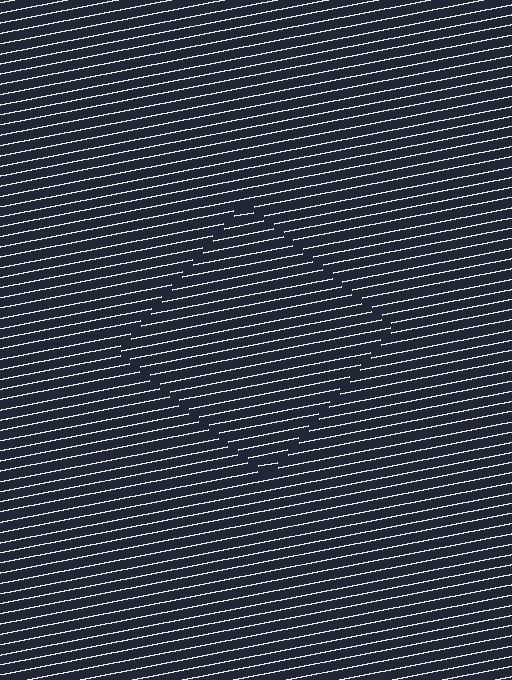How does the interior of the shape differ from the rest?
The interior of the shape contains the same grating, shifted by half a period — the contour is defined by the phase discontinuity where line-ends from the inner and outer gratings abut.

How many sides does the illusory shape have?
4 sides — the line-ends trace a square.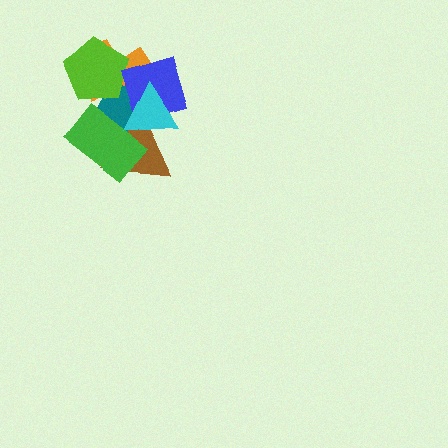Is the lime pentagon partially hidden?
Yes, it is partially covered by another shape.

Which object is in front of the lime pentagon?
The blue diamond is in front of the lime pentagon.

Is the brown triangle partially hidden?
Yes, it is partially covered by another shape.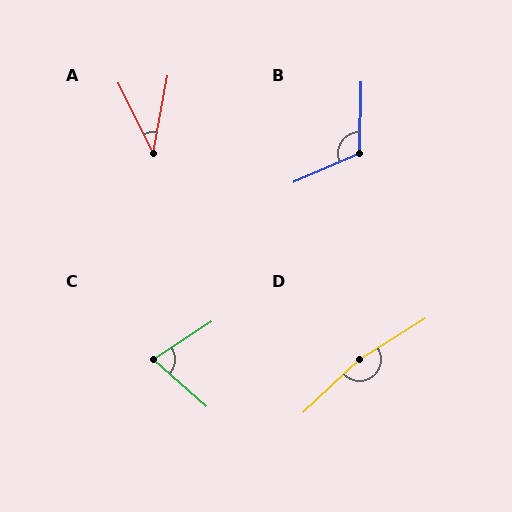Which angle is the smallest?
A, at approximately 37 degrees.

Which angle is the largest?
D, at approximately 168 degrees.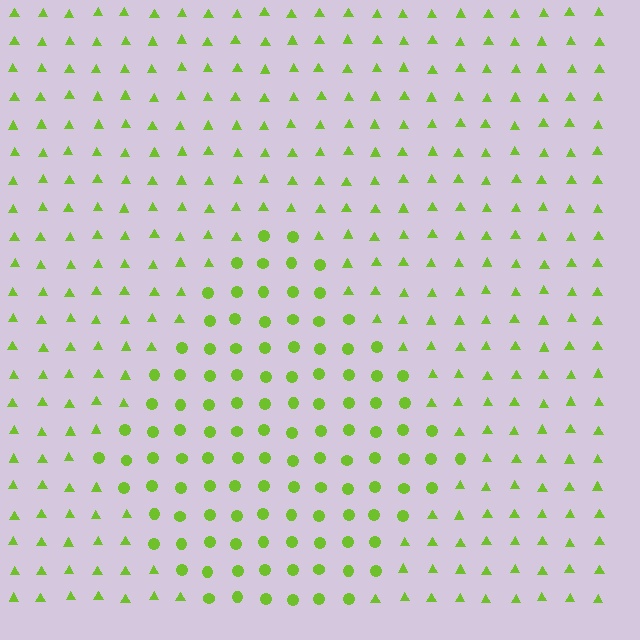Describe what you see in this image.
The image is filled with small lime elements arranged in a uniform grid. A diamond-shaped region contains circles, while the surrounding area contains triangles. The boundary is defined purely by the change in element shape.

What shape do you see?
I see a diamond.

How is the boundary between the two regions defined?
The boundary is defined by a change in element shape: circles inside vs. triangles outside. All elements share the same color and spacing.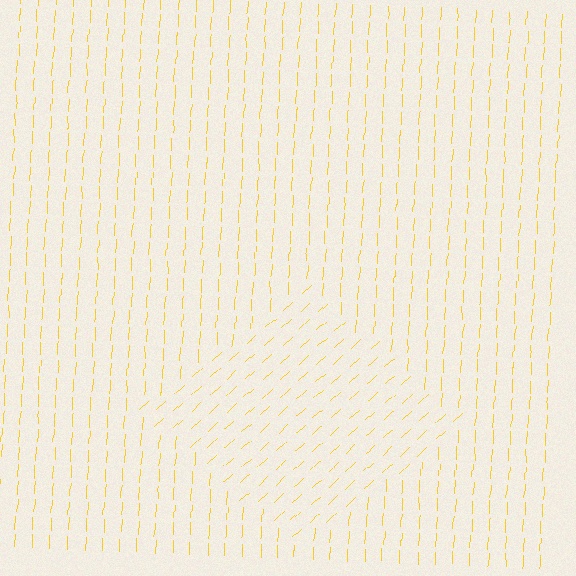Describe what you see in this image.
The image is filled with small yellow line segments. A diamond region in the image has lines oriented differently from the surrounding lines, creating a visible texture boundary.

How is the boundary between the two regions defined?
The boundary is defined purely by a change in line orientation (approximately 45 degrees difference). All lines are the same color and thickness.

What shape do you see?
I see a diamond.